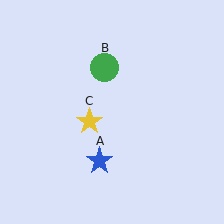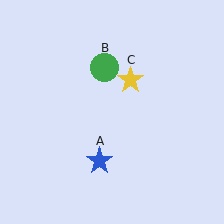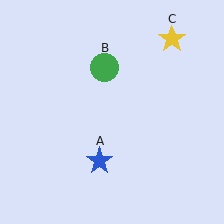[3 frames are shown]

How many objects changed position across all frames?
1 object changed position: yellow star (object C).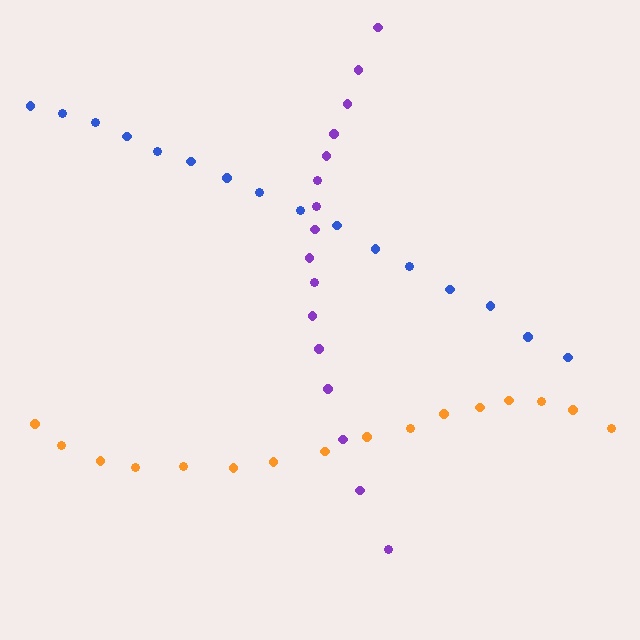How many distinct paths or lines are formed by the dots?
There are 3 distinct paths.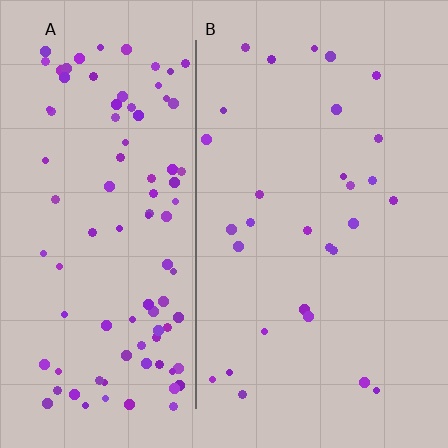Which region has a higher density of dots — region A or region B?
A (the left).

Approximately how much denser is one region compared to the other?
Approximately 3.4× — region A over region B.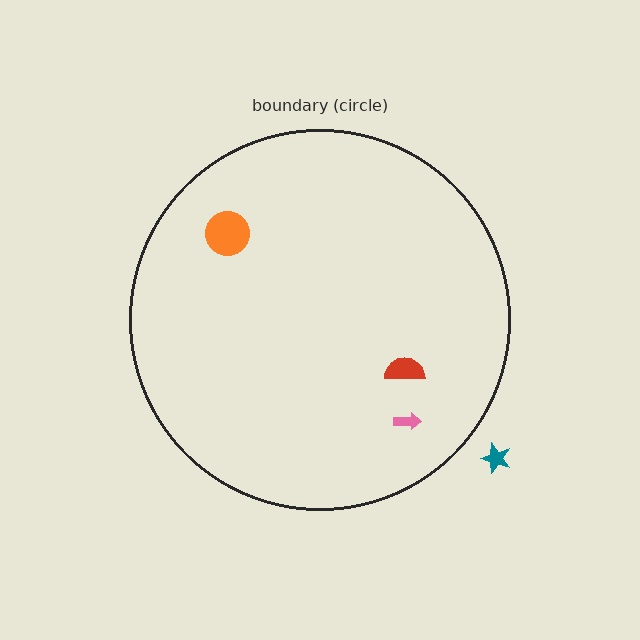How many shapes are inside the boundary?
3 inside, 1 outside.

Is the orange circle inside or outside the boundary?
Inside.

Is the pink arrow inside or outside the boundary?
Inside.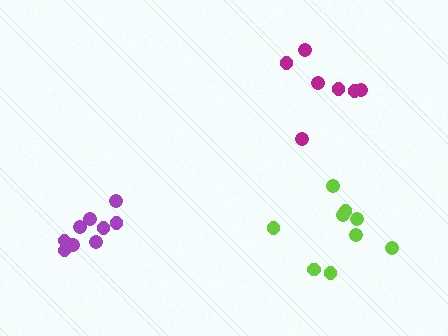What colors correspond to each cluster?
The clusters are colored: magenta, lime, purple.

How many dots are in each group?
Group 1: 7 dots, Group 2: 9 dots, Group 3: 10 dots (26 total).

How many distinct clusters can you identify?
There are 3 distinct clusters.